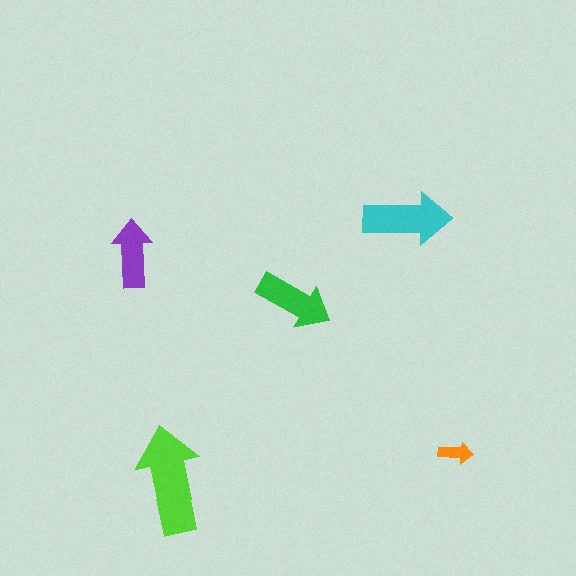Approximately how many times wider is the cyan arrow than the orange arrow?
About 2.5 times wider.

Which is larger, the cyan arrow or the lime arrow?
The lime one.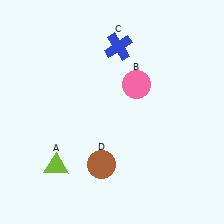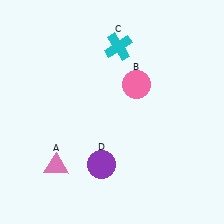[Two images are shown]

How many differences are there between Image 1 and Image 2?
There are 3 differences between the two images.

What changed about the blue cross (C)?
In Image 1, C is blue. In Image 2, it changed to cyan.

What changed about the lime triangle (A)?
In Image 1, A is lime. In Image 2, it changed to pink.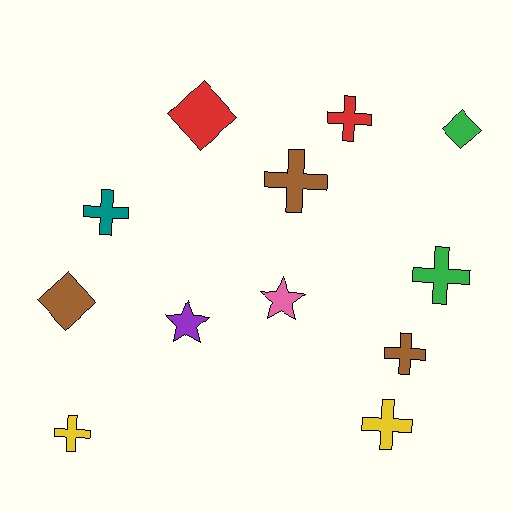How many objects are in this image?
There are 12 objects.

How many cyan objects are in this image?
There are no cyan objects.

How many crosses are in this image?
There are 7 crosses.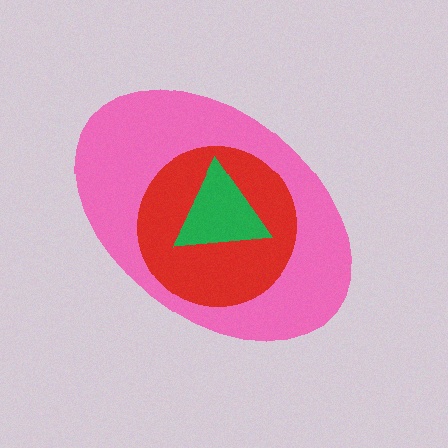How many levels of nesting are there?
3.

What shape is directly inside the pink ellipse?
The red circle.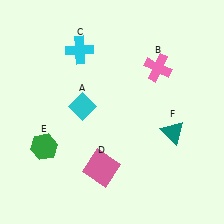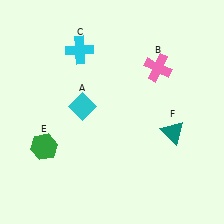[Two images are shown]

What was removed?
The pink square (D) was removed in Image 2.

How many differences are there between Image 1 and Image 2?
There is 1 difference between the two images.